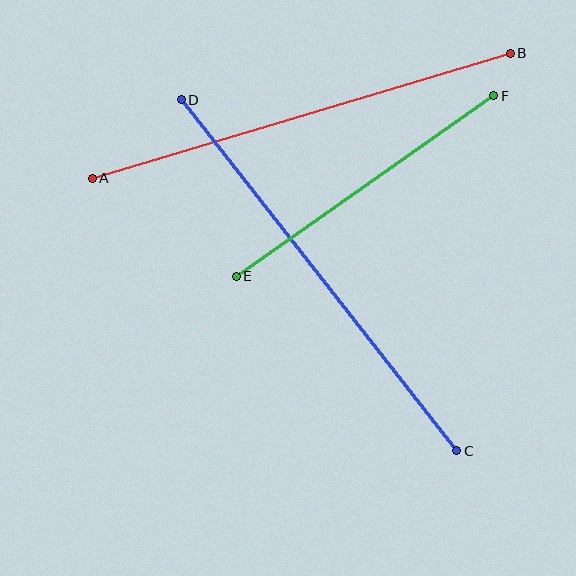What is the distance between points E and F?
The distance is approximately 315 pixels.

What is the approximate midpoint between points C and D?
The midpoint is at approximately (319, 275) pixels.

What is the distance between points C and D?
The distance is approximately 447 pixels.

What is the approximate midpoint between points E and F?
The midpoint is at approximately (365, 186) pixels.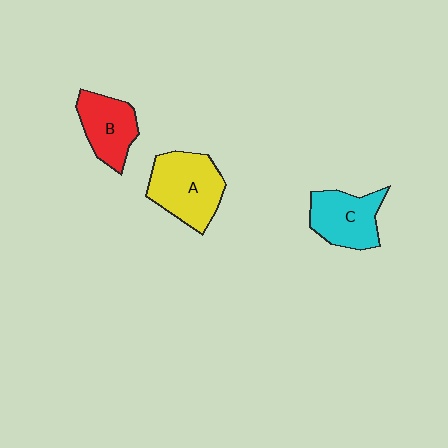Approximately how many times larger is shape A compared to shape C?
Approximately 1.2 times.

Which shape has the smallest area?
Shape B (red).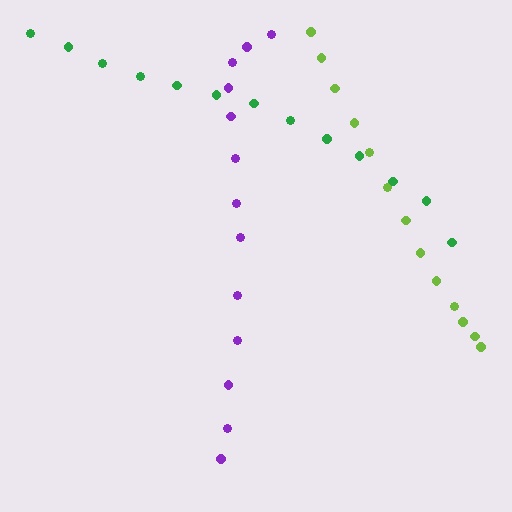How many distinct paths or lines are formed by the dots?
There are 3 distinct paths.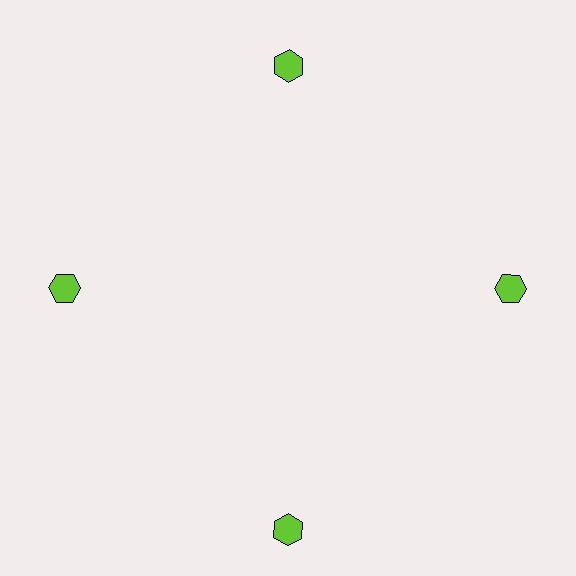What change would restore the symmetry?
The symmetry would be restored by moving it inward, back onto the ring so that all 4 hexagons sit at equal angles and equal distance from the center.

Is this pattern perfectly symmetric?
No. The 4 lime hexagons are arranged in a ring, but one element near the 6 o'clock position is pushed outward from the center, breaking the 4-fold rotational symmetry.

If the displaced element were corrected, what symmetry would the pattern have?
It would have 4-fold rotational symmetry — the pattern would map onto itself every 90 degrees.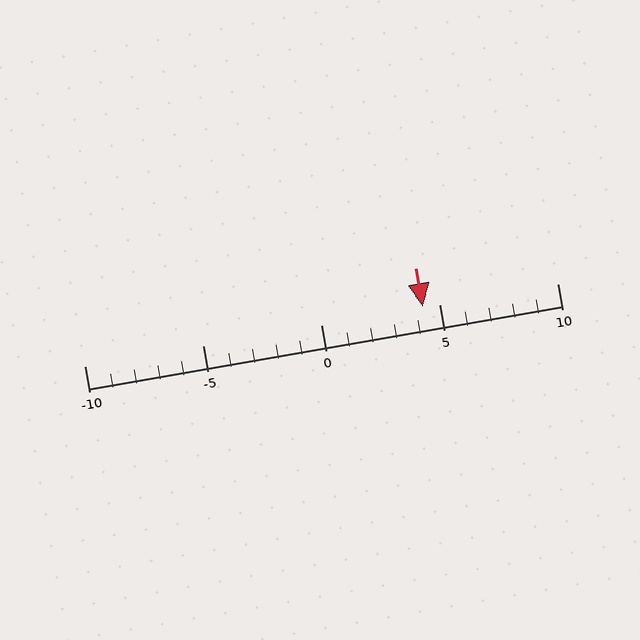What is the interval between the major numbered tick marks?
The major tick marks are spaced 5 units apart.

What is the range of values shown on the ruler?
The ruler shows values from -10 to 10.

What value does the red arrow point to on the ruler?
The red arrow points to approximately 4.